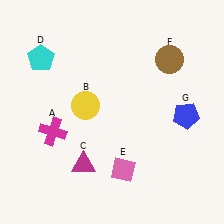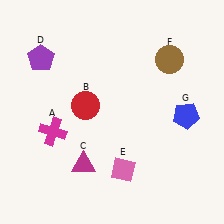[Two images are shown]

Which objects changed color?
B changed from yellow to red. D changed from cyan to purple.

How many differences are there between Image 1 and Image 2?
There are 2 differences between the two images.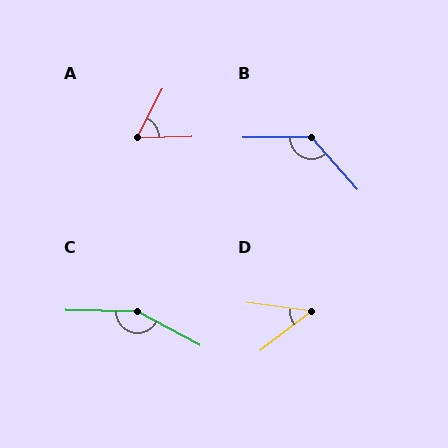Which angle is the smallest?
D, at approximately 45 degrees.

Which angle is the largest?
C, at approximately 153 degrees.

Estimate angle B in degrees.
Approximately 131 degrees.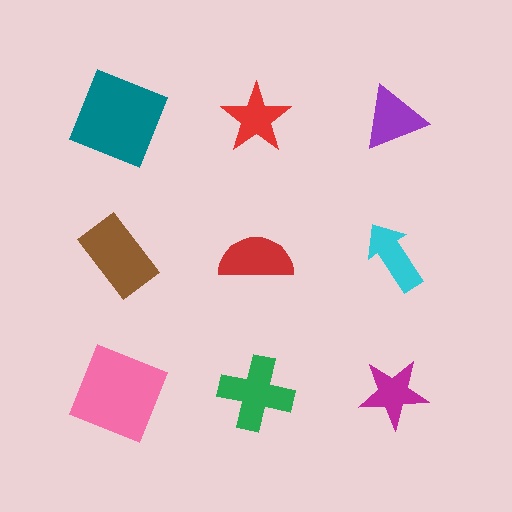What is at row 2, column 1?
A brown rectangle.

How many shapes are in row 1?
3 shapes.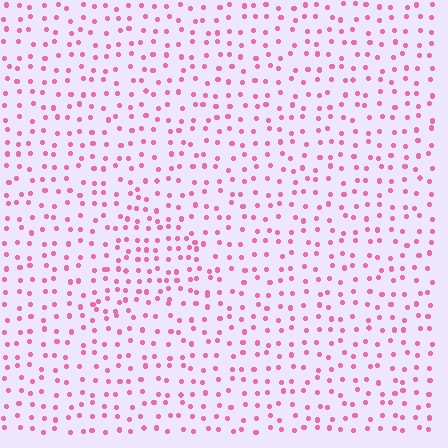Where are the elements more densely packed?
The elements are more densely packed inside the triangle boundary.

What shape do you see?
I see a triangle.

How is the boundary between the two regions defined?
The boundary is defined by a change in element density (approximately 1.5x ratio). All elements are the same color, size, and shape.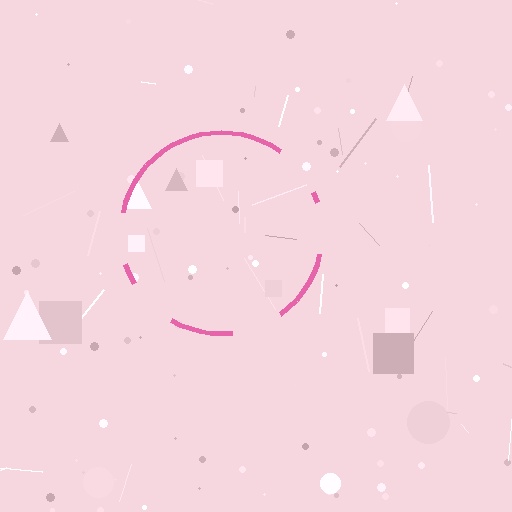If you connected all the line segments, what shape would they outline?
They would outline a circle.